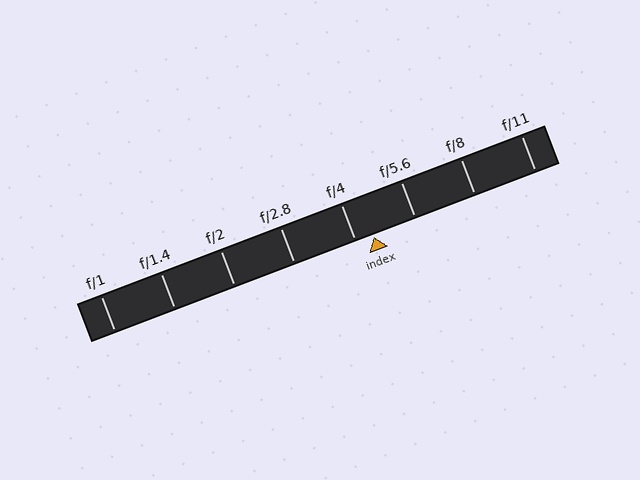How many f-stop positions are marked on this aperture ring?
There are 8 f-stop positions marked.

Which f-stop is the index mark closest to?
The index mark is closest to f/4.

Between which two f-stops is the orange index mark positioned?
The index mark is between f/4 and f/5.6.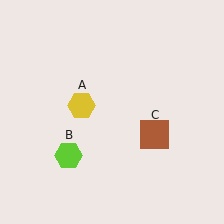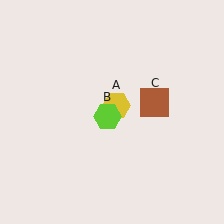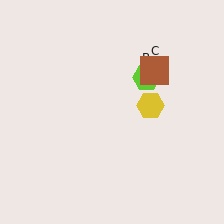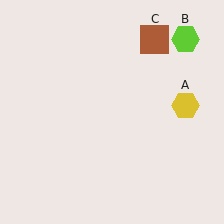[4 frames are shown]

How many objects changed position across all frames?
3 objects changed position: yellow hexagon (object A), lime hexagon (object B), brown square (object C).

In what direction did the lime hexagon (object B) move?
The lime hexagon (object B) moved up and to the right.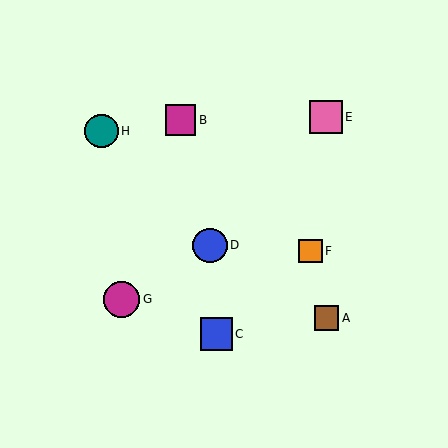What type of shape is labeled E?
Shape E is a pink square.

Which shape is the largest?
The magenta circle (labeled G) is the largest.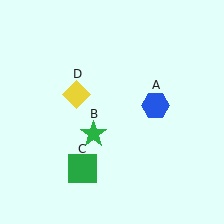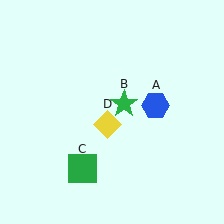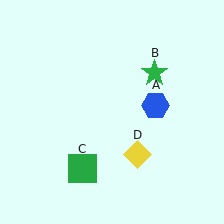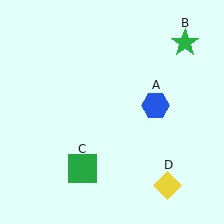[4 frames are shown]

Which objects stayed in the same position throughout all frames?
Blue hexagon (object A) and green square (object C) remained stationary.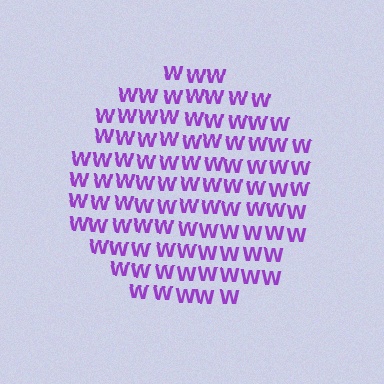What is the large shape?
The large shape is a circle.